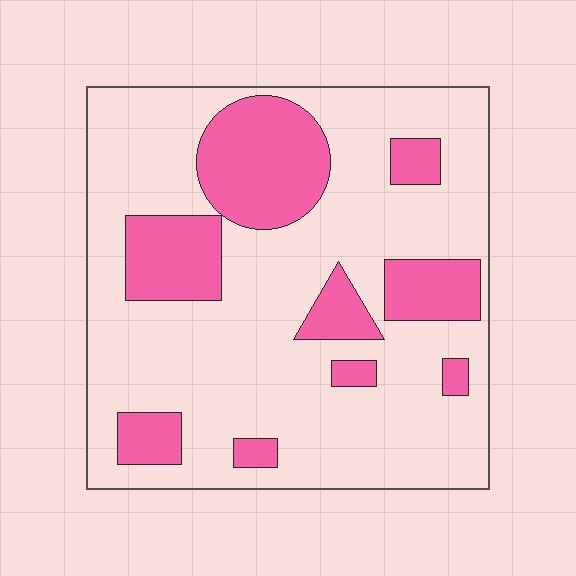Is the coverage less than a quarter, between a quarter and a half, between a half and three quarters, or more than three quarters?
Between a quarter and a half.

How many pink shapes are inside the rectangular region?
9.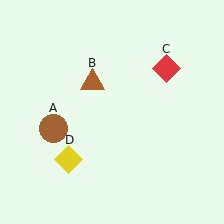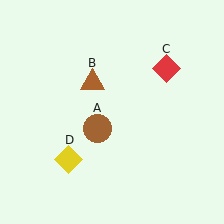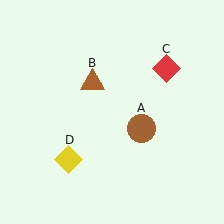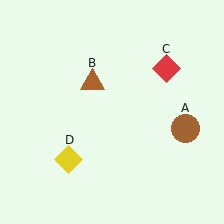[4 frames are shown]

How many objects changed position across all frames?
1 object changed position: brown circle (object A).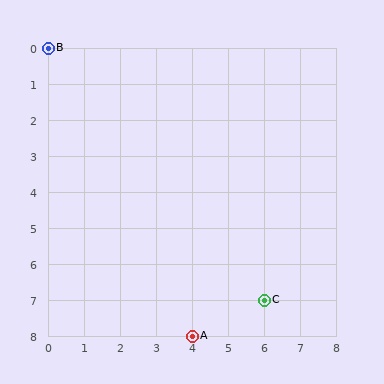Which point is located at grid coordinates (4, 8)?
Point A is at (4, 8).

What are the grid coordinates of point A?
Point A is at grid coordinates (4, 8).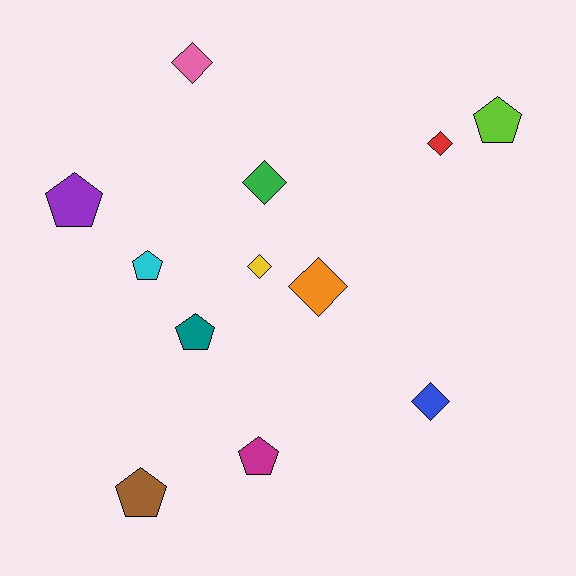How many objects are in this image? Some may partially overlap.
There are 12 objects.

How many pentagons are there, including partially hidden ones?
There are 6 pentagons.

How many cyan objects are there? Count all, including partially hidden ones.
There is 1 cyan object.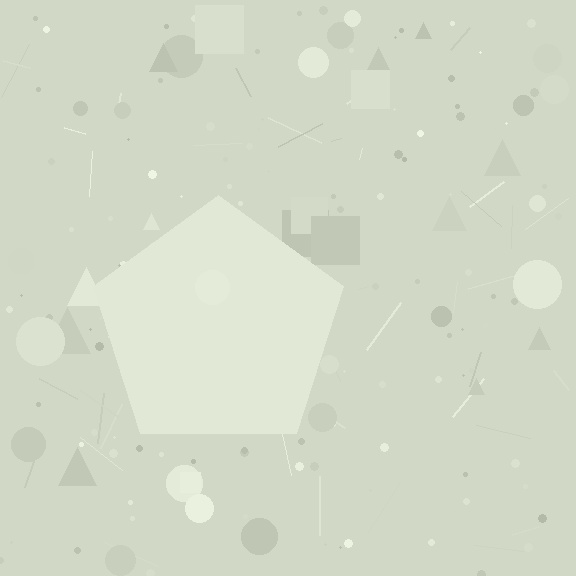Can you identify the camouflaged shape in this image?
The camouflaged shape is a pentagon.